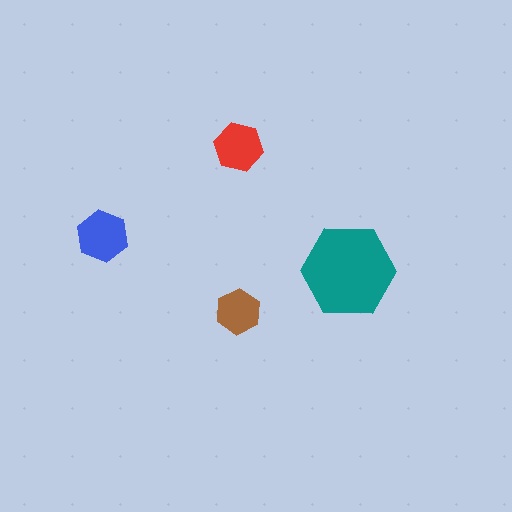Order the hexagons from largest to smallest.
the teal one, the blue one, the red one, the brown one.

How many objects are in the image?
There are 4 objects in the image.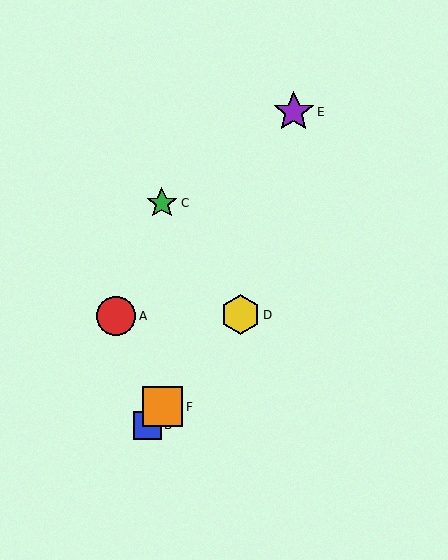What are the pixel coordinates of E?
Object E is at (294, 112).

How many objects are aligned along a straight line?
3 objects (B, D, F) are aligned along a straight line.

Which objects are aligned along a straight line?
Objects B, D, F are aligned along a straight line.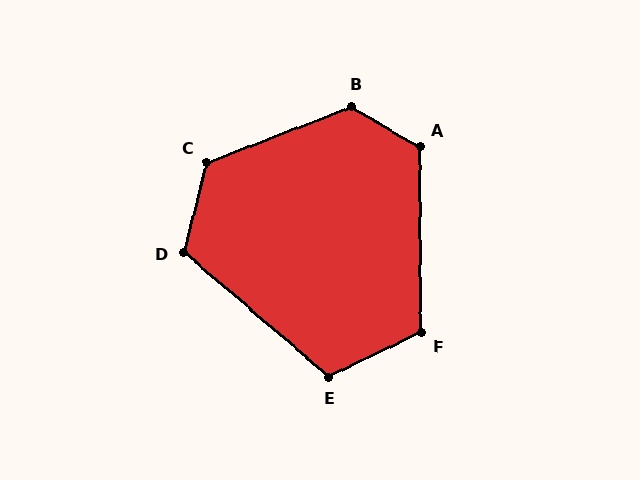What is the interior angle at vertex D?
Approximately 116 degrees (obtuse).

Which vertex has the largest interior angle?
B, at approximately 129 degrees.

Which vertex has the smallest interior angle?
E, at approximately 114 degrees.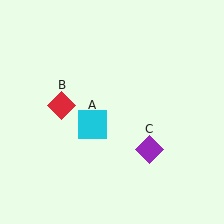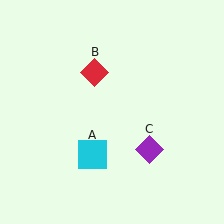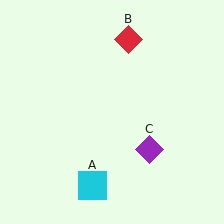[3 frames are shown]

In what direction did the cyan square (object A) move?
The cyan square (object A) moved down.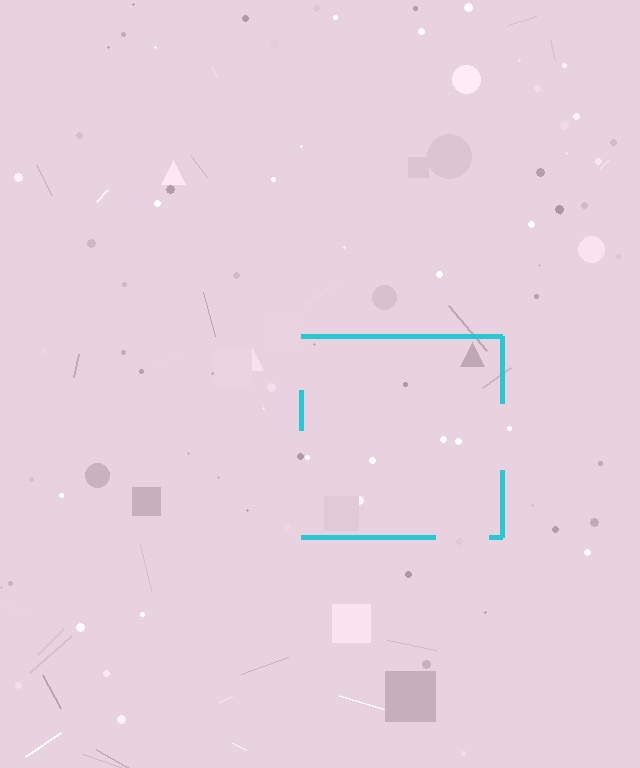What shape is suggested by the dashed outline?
The dashed outline suggests a square.